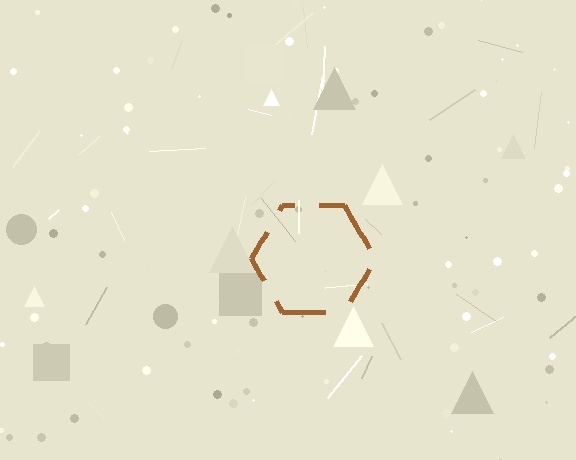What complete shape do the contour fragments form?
The contour fragments form a hexagon.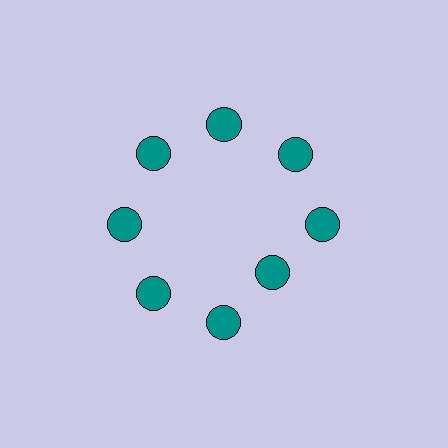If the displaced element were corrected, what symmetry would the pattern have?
It would have 8-fold rotational symmetry — the pattern would map onto itself every 45 degrees.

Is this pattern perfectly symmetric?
No. The 8 teal circles are arranged in a ring, but one element near the 4 o'clock position is pulled inward toward the center, breaking the 8-fold rotational symmetry.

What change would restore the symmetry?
The symmetry would be restored by moving it outward, back onto the ring so that all 8 circles sit at equal angles and equal distance from the center.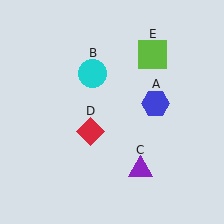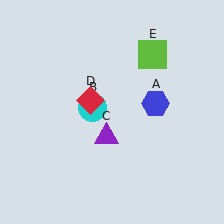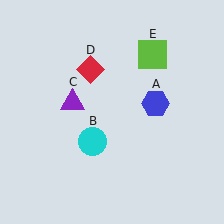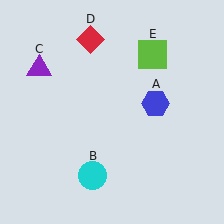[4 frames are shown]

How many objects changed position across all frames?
3 objects changed position: cyan circle (object B), purple triangle (object C), red diamond (object D).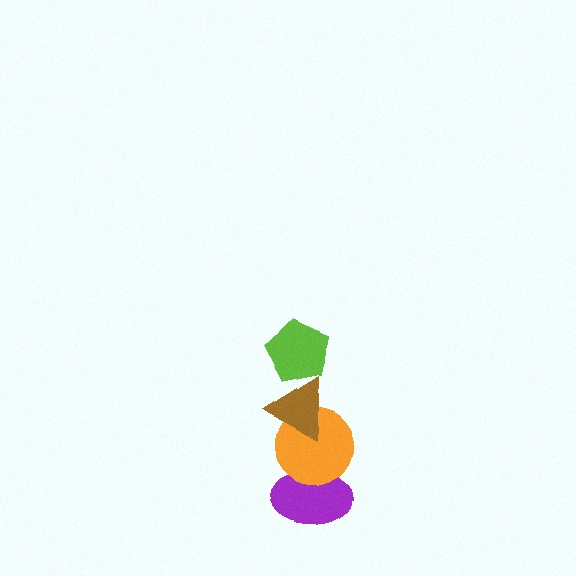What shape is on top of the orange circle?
The brown triangle is on top of the orange circle.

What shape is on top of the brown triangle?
The lime pentagon is on top of the brown triangle.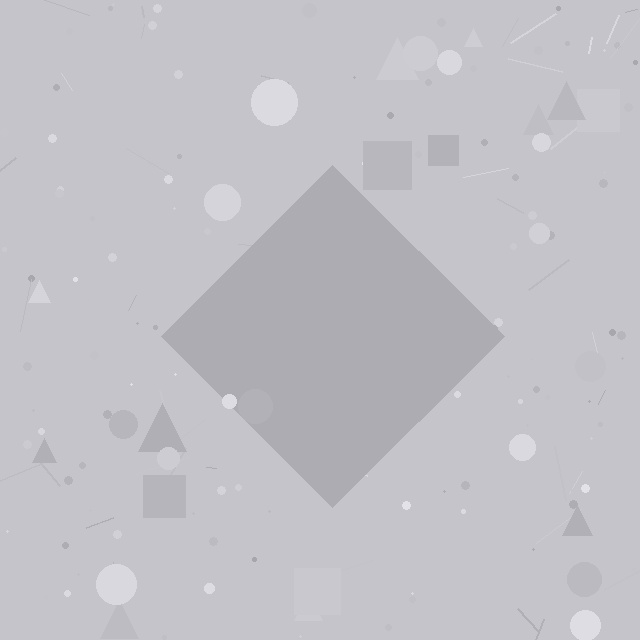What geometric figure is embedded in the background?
A diamond is embedded in the background.